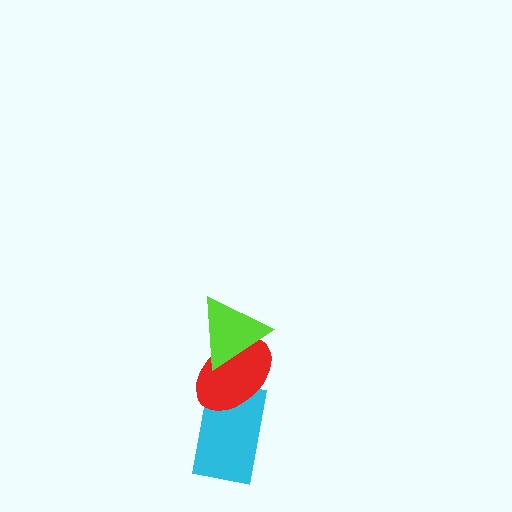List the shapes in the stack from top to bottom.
From top to bottom: the lime triangle, the red ellipse, the cyan rectangle.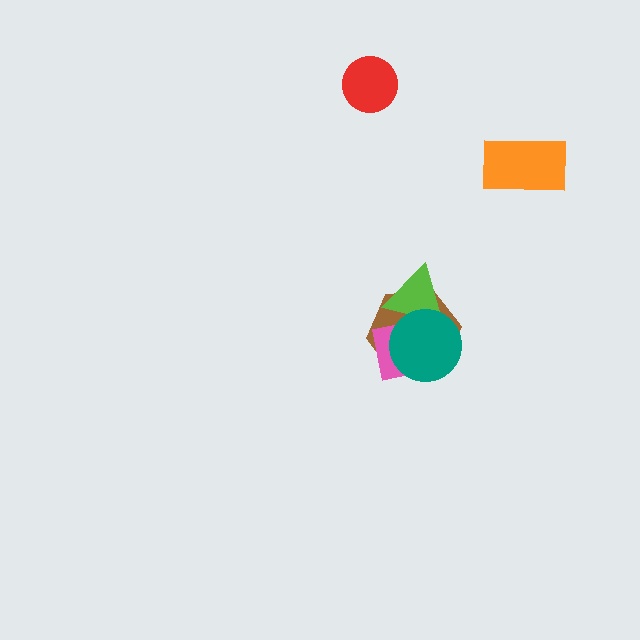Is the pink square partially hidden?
Yes, it is partially covered by another shape.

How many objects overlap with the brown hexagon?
3 objects overlap with the brown hexagon.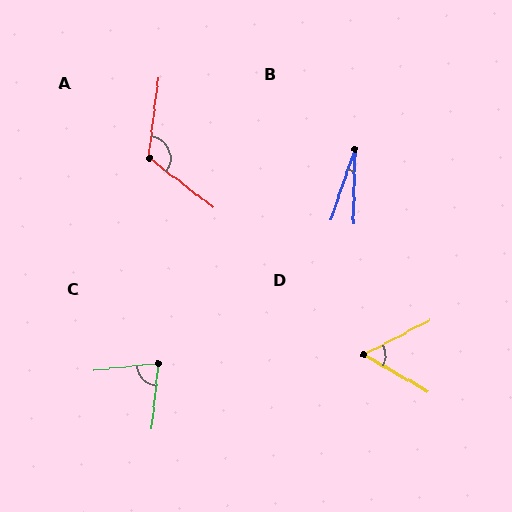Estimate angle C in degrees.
Approximately 77 degrees.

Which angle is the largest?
A, at approximately 121 degrees.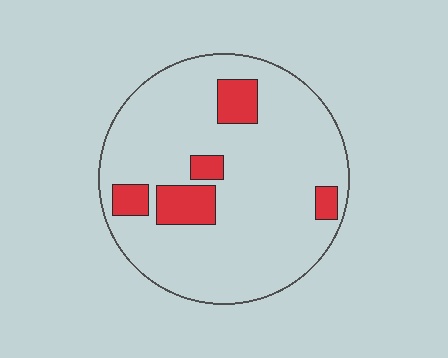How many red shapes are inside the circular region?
5.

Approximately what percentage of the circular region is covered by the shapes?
Approximately 15%.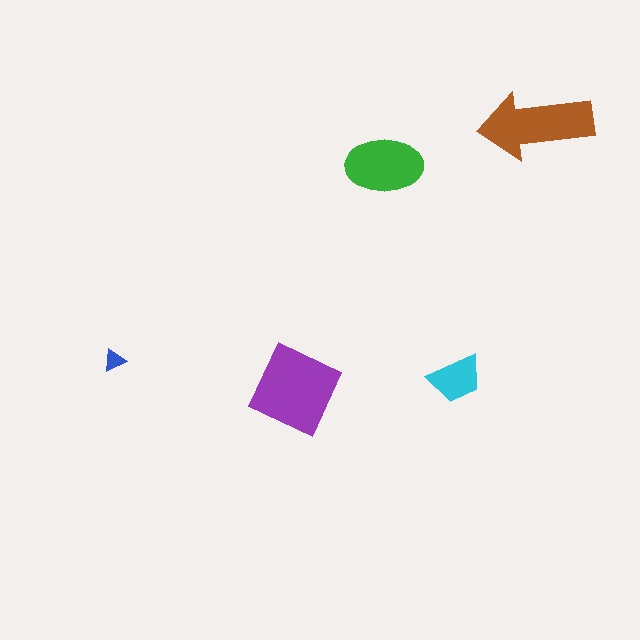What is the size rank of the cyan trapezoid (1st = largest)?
4th.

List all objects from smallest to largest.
The blue triangle, the cyan trapezoid, the green ellipse, the brown arrow, the purple square.